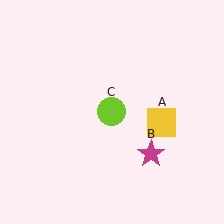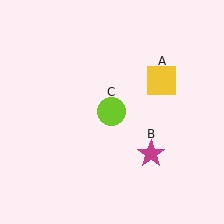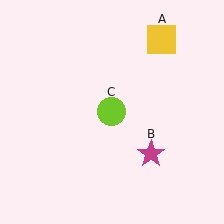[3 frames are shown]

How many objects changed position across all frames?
1 object changed position: yellow square (object A).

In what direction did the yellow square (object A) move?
The yellow square (object A) moved up.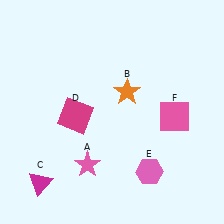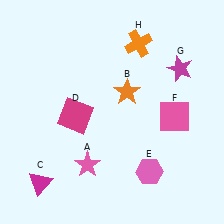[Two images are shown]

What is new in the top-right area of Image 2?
An orange cross (H) was added in the top-right area of Image 2.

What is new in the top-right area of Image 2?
A magenta star (G) was added in the top-right area of Image 2.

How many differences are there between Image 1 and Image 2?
There are 2 differences between the two images.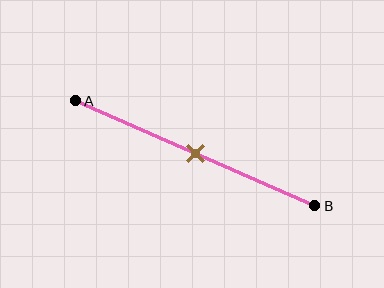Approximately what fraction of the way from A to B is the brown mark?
The brown mark is approximately 50% of the way from A to B.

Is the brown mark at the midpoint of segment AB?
Yes, the mark is approximately at the midpoint.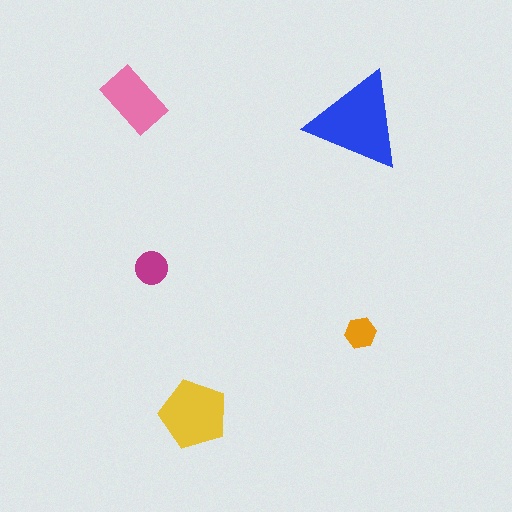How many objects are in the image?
There are 5 objects in the image.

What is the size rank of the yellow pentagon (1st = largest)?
2nd.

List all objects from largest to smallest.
The blue triangle, the yellow pentagon, the pink rectangle, the magenta circle, the orange hexagon.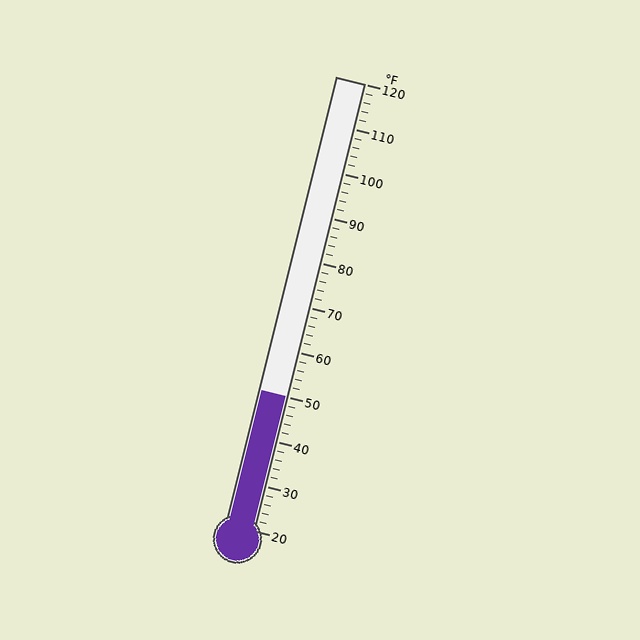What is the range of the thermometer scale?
The thermometer scale ranges from 20°F to 120°F.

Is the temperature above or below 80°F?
The temperature is below 80°F.